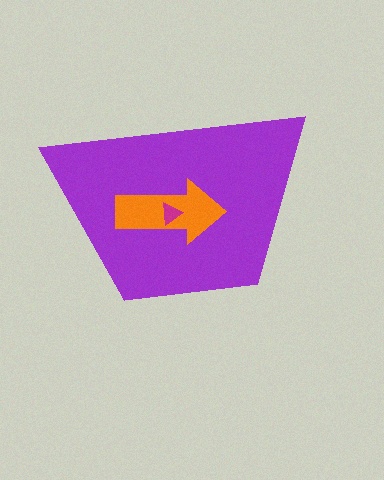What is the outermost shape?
The purple trapezoid.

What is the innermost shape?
The magenta triangle.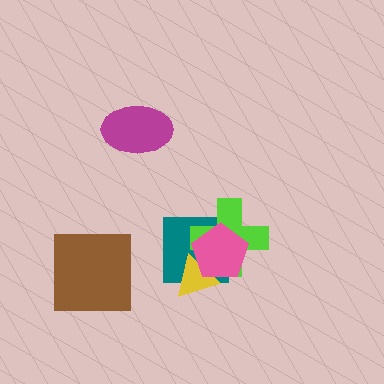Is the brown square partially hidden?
No, no other shape covers it.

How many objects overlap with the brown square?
0 objects overlap with the brown square.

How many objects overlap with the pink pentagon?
3 objects overlap with the pink pentagon.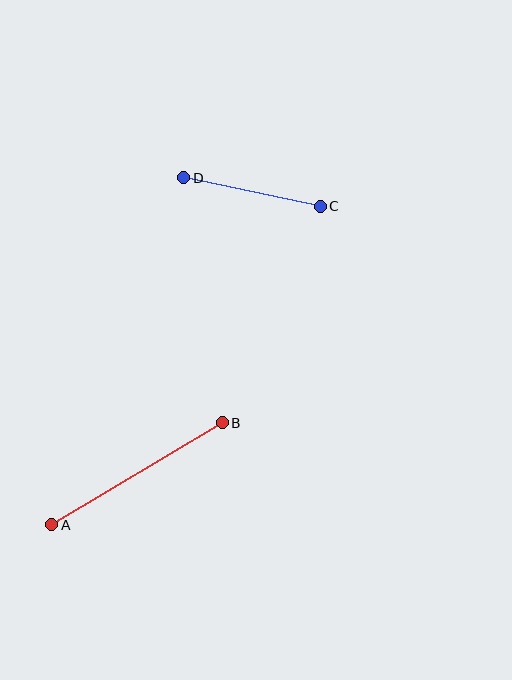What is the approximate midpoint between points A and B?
The midpoint is at approximately (137, 474) pixels.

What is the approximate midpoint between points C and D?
The midpoint is at approximately (252, 192) pixels.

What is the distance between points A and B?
The distance is approximately 199 pixels.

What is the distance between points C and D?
The distance is approximately 140 pixels.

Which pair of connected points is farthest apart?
Points A and B are farthest apart.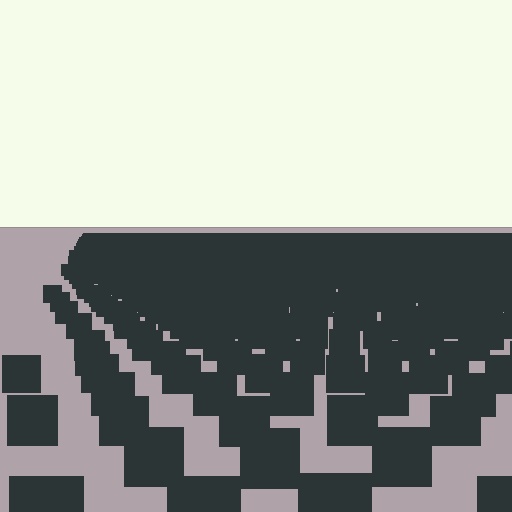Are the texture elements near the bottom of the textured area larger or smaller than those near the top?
Larger. Near the bottom, elements are closer to the viewer and appear at a bigger on-screen size.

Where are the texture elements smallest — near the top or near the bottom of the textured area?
Near the top.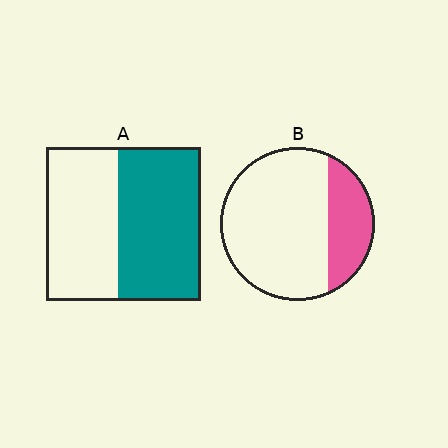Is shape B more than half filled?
No.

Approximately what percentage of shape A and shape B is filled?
A is approximately 55% and B is approximately 25%.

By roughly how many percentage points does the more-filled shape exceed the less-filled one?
By roughly 30 percentage points (A over B).